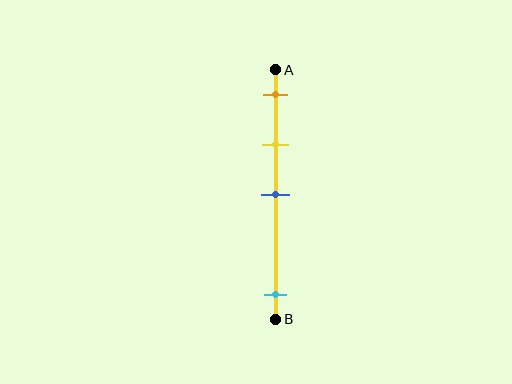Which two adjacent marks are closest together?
The orange and yellow marks are the closest adjacent pair.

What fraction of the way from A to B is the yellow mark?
The yellow mark is approximately 30% (0.3) of the way from A to B.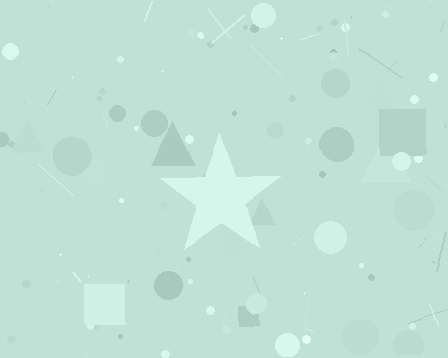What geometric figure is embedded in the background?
A star is embedded in the background.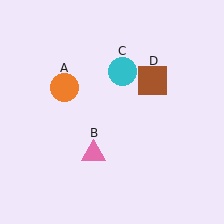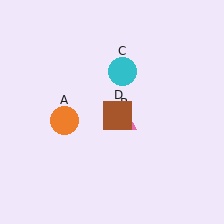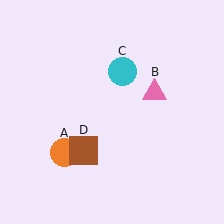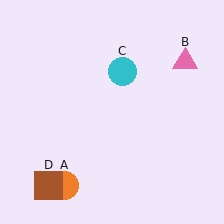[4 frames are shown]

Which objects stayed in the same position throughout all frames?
Cyan circle (object C) remained stationary.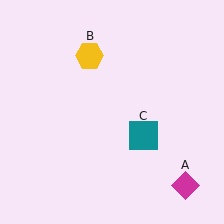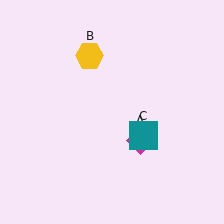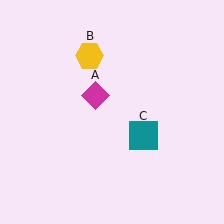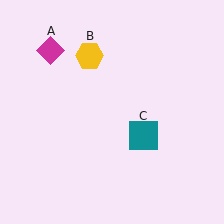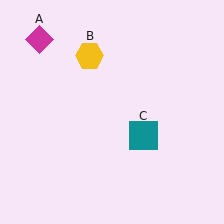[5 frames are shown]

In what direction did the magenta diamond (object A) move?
The magenta diamond (object A) moved up and to the left.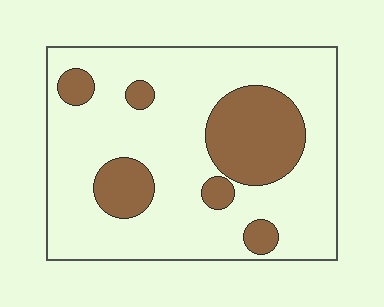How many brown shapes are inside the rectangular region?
6.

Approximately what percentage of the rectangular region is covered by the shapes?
Approximately 25%.